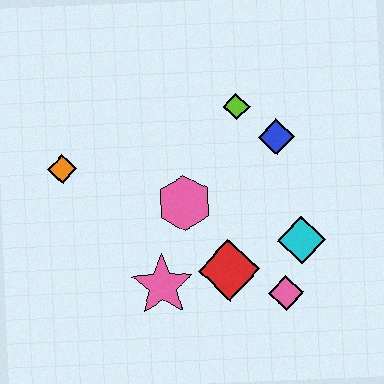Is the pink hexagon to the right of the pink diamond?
No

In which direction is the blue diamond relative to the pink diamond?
The blue diamond is above the pink diamond.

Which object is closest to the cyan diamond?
The pink diamond is closest to the cyan diamond.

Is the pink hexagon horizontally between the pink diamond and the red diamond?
No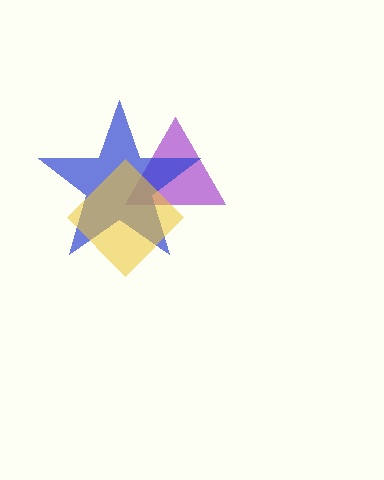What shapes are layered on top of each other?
The layered shapes are: a purple triangle, a blue star, a yellow diamond.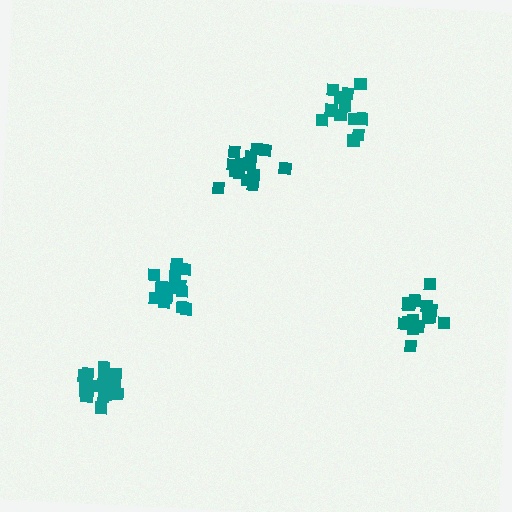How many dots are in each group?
Group 1: 16 dots, Group 2: 15 dots, Group 3: 15 dots, Group 4: 20 dots, Group 5: 15 dots (81 total).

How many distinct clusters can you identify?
There are 5 distinct clusters.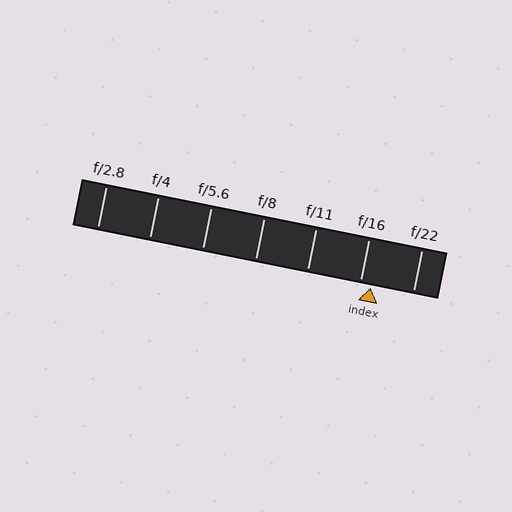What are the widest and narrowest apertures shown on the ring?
The widest aperture shown is f/2.8 and the narrowest is f/22.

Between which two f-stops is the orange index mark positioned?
The index mark is between f/16 and f/22.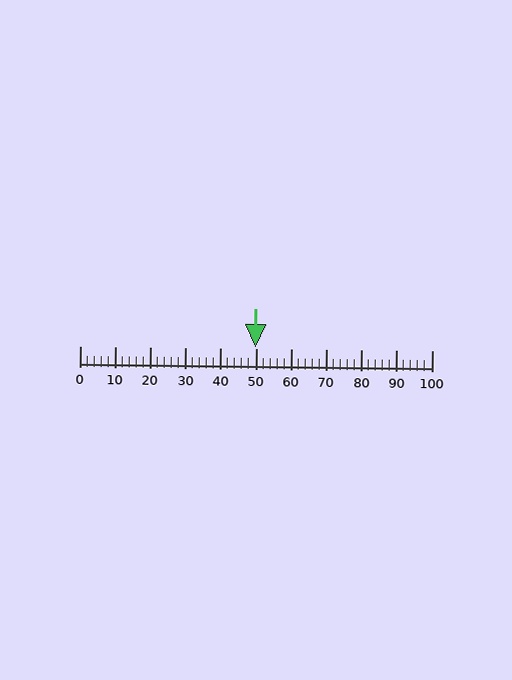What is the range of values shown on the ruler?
The ruler shows values from 0 to 100.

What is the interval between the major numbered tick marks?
The major tick marks are spaced 10 units apart.